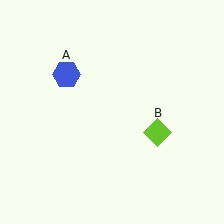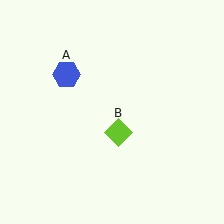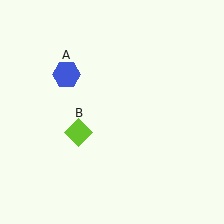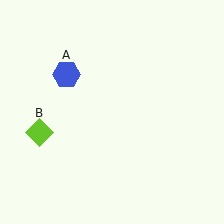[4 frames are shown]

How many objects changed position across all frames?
1 object changed position: lime diamond (object B).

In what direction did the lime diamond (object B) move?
The lime diamond (object B) moved left.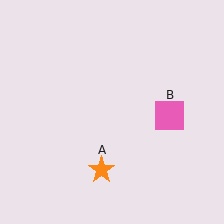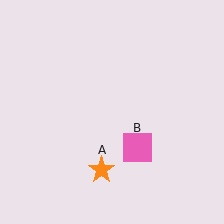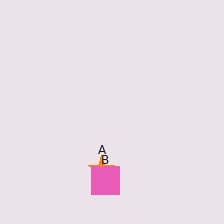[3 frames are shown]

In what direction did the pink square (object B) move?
The pink square (object B) moved down and to the left.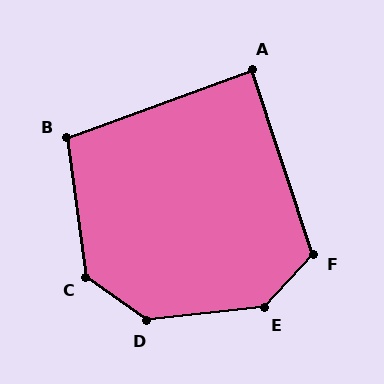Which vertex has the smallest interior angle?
A, at approximately 88 degrees.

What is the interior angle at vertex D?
Approximately 138 degrees (obtuse).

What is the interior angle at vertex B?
Approximately 102 degrees (obtuse).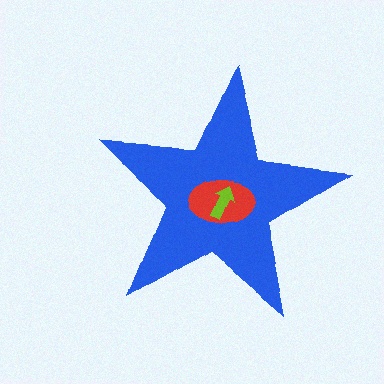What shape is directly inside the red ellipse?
The lime arrow.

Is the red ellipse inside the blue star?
Yes.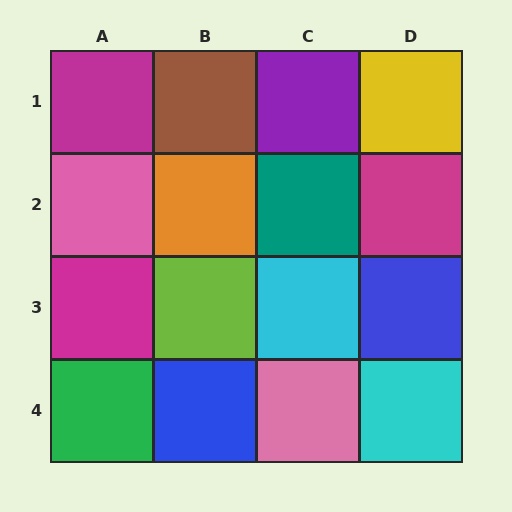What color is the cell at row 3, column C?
Cyan.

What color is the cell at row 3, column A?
Magenta.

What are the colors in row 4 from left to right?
Green, blue, pink, cyan.